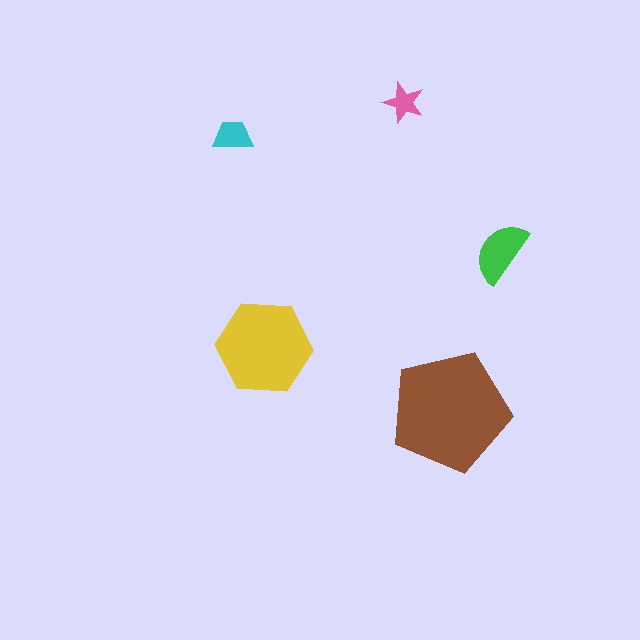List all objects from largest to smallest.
The brown pentagon, the yellow hexagon, the green semicircle, the cyan trapezoid, the pink star.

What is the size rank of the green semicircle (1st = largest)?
3rd.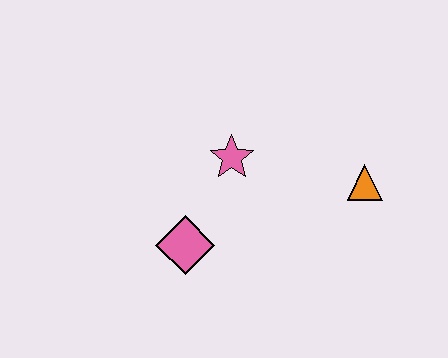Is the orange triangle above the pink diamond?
Yes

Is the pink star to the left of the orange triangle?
Yes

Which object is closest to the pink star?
The pink diamond is closest to the pink star.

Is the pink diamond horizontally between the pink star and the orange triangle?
No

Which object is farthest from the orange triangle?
The pink diamond is farthest from the orange triangle.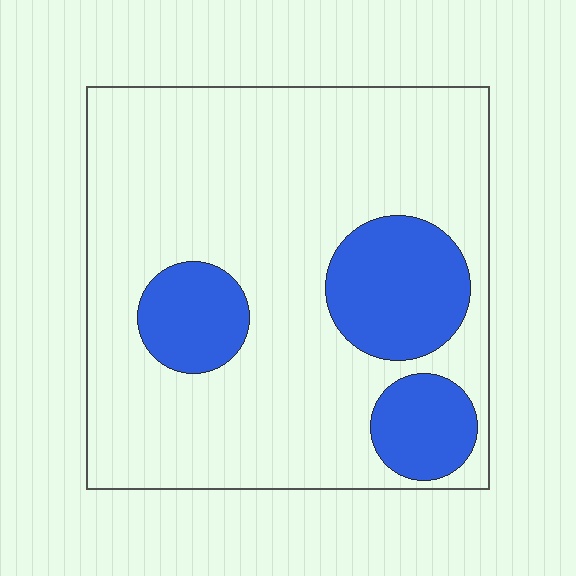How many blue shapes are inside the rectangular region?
3.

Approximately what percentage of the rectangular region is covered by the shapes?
Approximately 20%.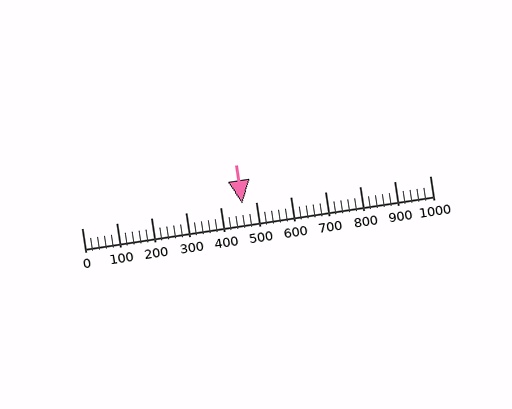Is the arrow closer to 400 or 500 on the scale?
The arrow is closer to 500.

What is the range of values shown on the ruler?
The ruler shows values from 0 to 1000.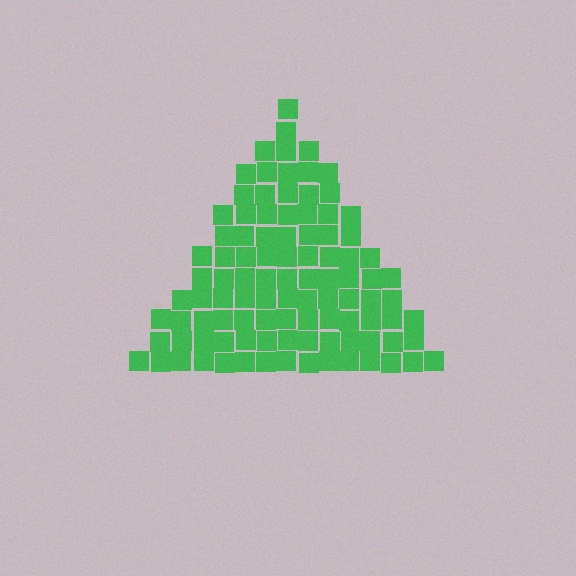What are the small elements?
The small elements are squares.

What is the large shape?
The large shape is a triangle.